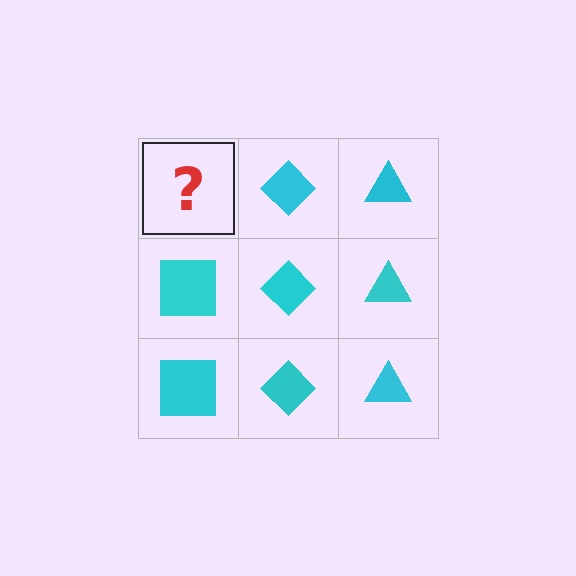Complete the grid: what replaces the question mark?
The question mark should be replaced with a cyan square.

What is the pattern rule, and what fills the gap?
The rule is that each column has a consistent shape. The gap should be filled with a cyan square.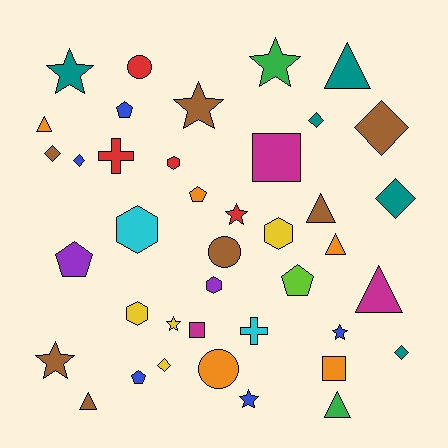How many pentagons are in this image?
There are 5 pentagons.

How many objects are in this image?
There are 40 objects.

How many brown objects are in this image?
There are 7 brown objects.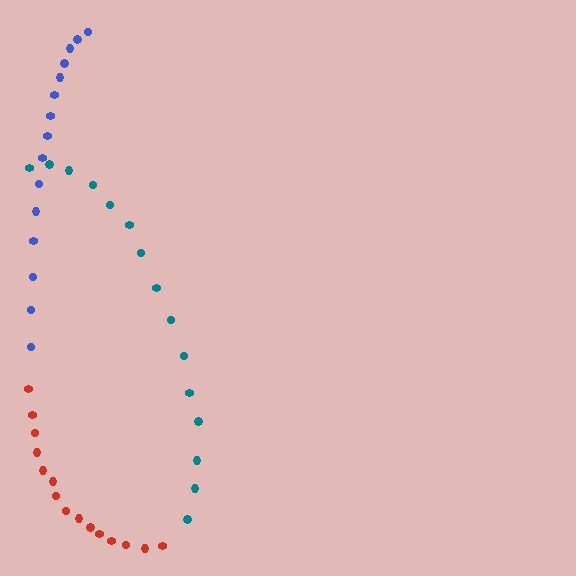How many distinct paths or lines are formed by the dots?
There are 3 distinct paths.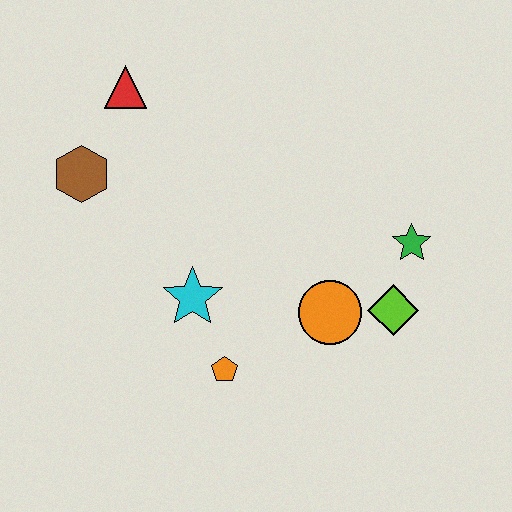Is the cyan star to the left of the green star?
Yes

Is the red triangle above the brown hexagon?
Yes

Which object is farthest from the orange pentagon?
The red triangle is farthest from the orange pentagon.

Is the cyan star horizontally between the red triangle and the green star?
Yes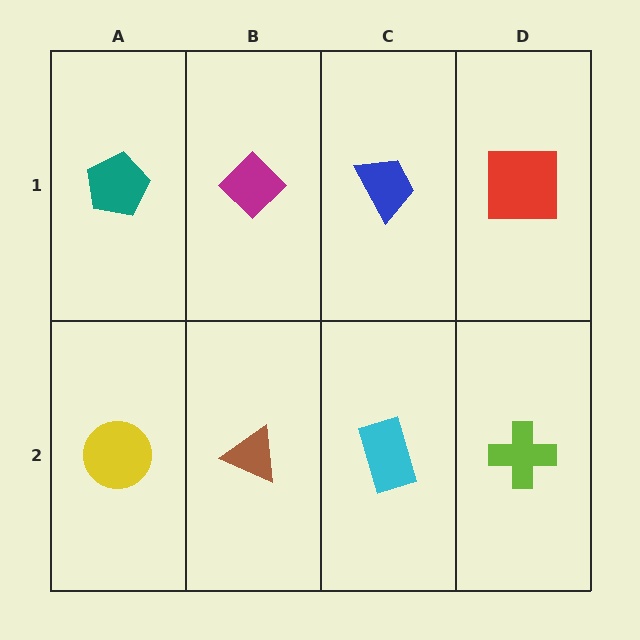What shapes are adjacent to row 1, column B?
A brown triangle (row 2, column B), a teal pentagon (row 1, column A), a blue trapezoid (row 1, column C).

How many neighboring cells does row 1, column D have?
2.